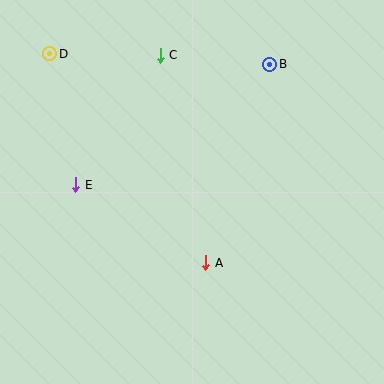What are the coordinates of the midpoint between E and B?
The midpoint between E and B is at (173, 124).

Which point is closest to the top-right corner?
Point B is closest to the top-right corner.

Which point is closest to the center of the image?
Point A at (206, 263) is closest to the center.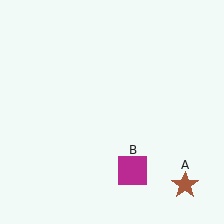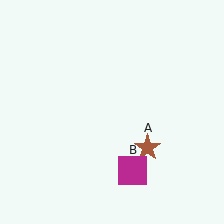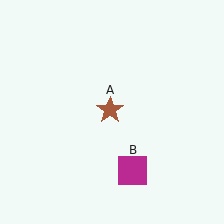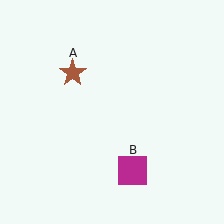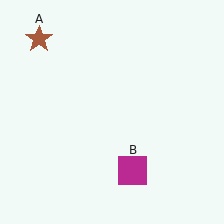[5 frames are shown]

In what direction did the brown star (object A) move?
The brown star (object A) moved up and to the left.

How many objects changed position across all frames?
1 object changed position: brown star (object A).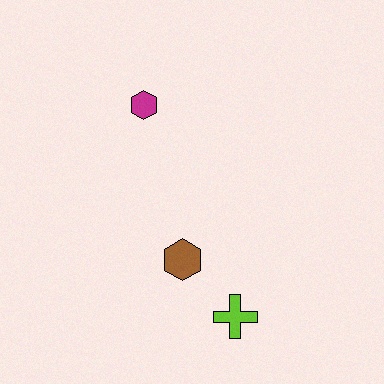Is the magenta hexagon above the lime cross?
Yes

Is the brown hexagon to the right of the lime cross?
No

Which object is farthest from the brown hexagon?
The magenta hexagon is farthest from the brown hexagon.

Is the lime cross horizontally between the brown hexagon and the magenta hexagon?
No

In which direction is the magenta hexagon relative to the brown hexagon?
The magenta hexagon is above the brown hexagon.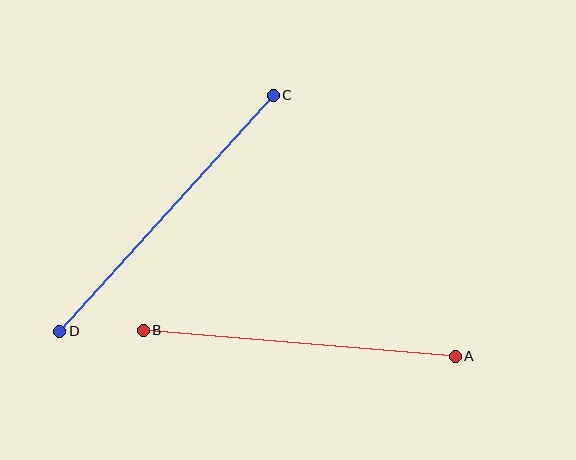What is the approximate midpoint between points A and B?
The midpoint is at approximately (299, 343) pixels.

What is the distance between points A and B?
The distance is approximately 314 pixels.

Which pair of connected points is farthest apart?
Points C and D are farthest apart.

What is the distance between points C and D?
The distance is approximately 318 pixels.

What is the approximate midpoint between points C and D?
The midpoint is at approximately (167, 213) pixels.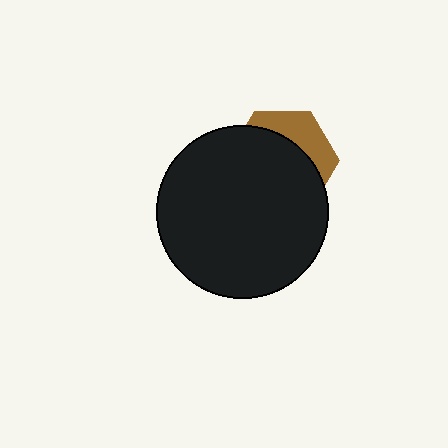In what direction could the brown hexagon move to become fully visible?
The brown hexagon could move up. That would shift it out from behind the black circle entirely.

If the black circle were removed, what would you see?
You would see the complete brown hexagon.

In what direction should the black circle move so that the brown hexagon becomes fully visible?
The black circle should move down. That is the shortest direction to clear the overlap and leave the brown hexagon fully visible.